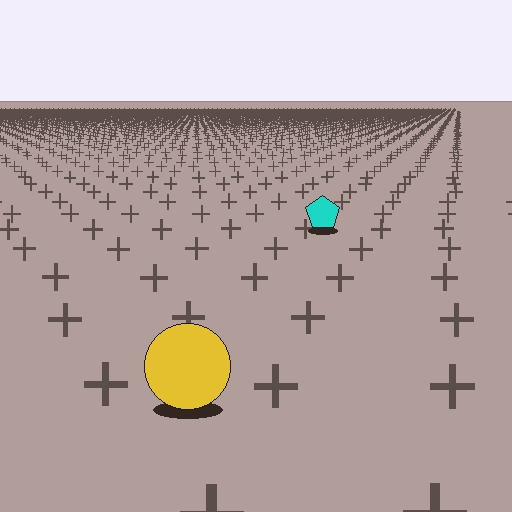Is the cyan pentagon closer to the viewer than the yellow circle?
No. The yellow circle is closer — you can tell from the texture gradient: the ground texture is coarser near it.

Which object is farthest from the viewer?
The cyan pentagon is farthest from the viewer. It appears smaller and the ground texture around it is denser.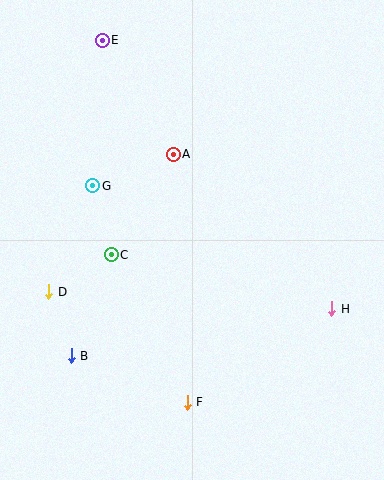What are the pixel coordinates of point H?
Point H is at (332, 309).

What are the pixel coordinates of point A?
Point A is at (173, 154).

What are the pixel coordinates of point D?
Point D is at (49, 292).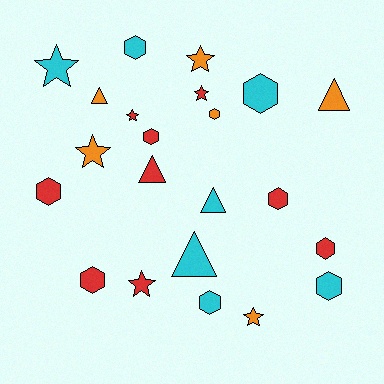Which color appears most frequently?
Red, with 9 objects.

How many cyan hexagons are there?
There are 4 cyan hexagons.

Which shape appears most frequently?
Hexagon, with 10 objects.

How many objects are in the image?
There are 22 objects.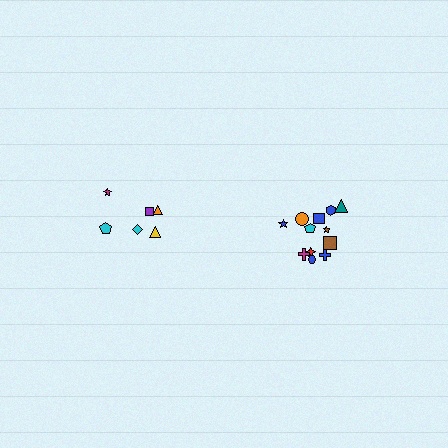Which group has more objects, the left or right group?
The right group.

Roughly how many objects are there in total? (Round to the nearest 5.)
Roughly 20 objects in total.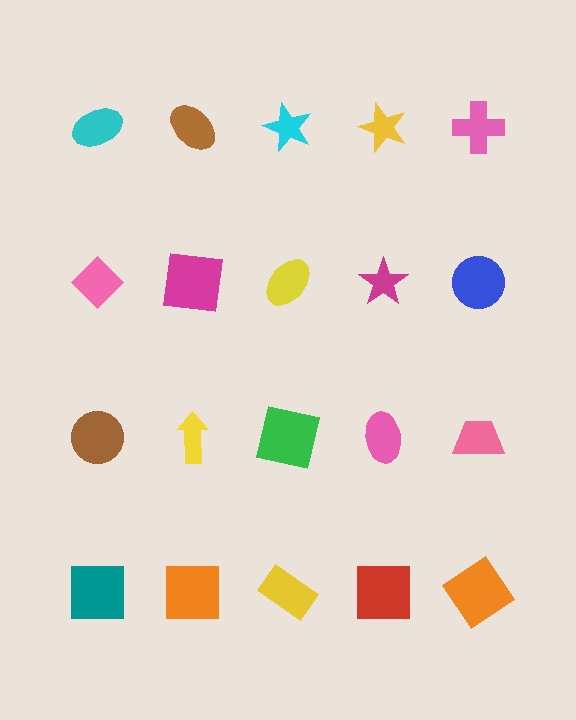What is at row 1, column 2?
A brown ellipse.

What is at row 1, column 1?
A cyan ellipse.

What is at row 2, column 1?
A pink diamond.